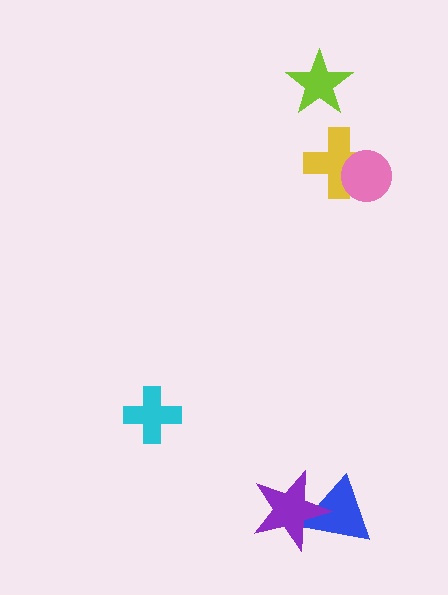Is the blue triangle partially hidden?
Yes, it is partially covered by another shape.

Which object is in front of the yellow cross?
The pink circle is in front of the yellow cross.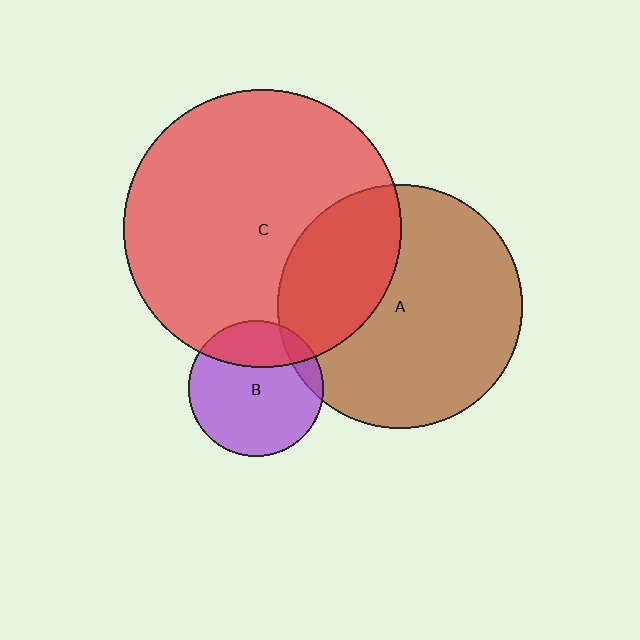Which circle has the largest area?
Circle C (red).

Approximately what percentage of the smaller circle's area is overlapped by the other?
Approximately 30%.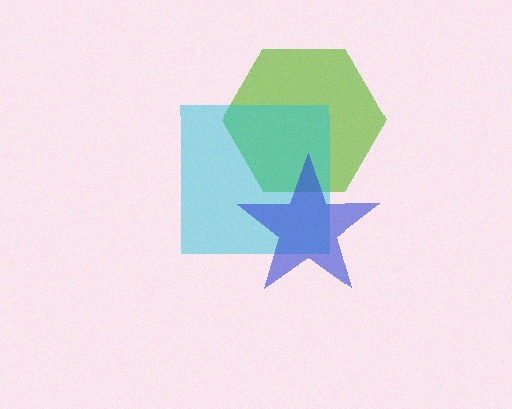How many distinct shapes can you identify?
There are 3 distinct shapes: a lime hexagon, a cyan square, a blue star.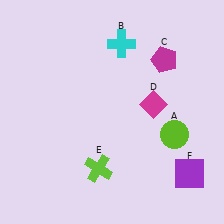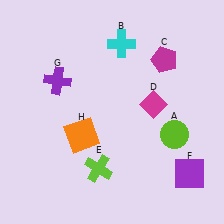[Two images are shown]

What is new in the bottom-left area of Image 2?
An orange square (H) was added in the bottom-left area of Image 2.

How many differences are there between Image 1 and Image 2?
There are 2 differences between the two images.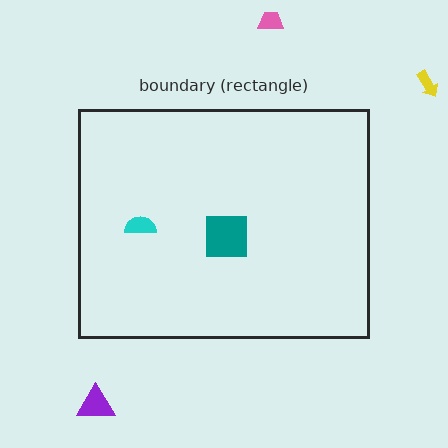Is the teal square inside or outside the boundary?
Inside.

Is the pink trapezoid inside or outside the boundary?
Outside.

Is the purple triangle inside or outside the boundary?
Outside.